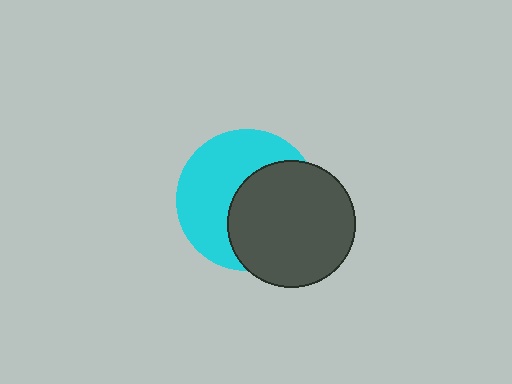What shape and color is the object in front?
The object in front is a dark gray circle.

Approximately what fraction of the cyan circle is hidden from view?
Roughly 48% of the cyan circle is hidden behind the dark gray circle.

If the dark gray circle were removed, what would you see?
You would see the complete cyan circle.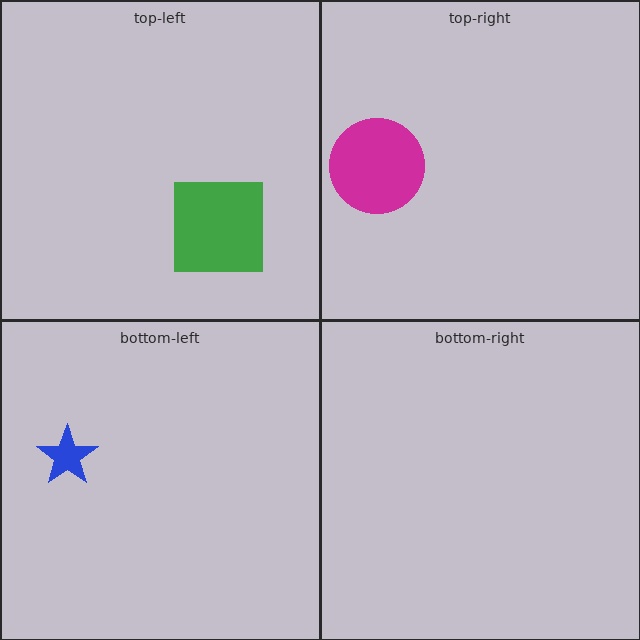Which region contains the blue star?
The bottom-left region.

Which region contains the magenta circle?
The top-right region.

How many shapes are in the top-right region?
1.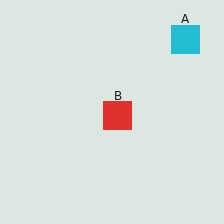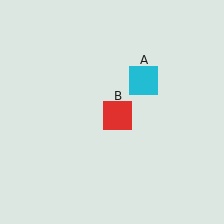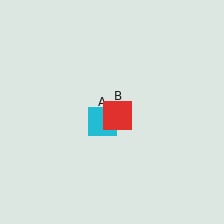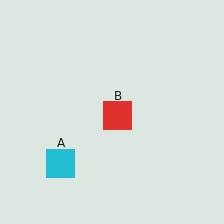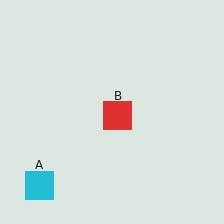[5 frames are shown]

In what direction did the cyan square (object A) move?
The cyan square (object A) moved down and to the left.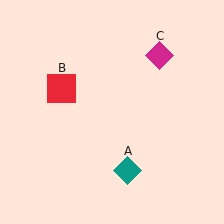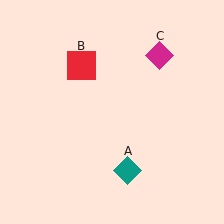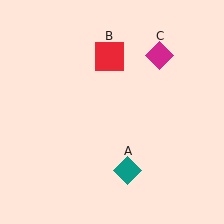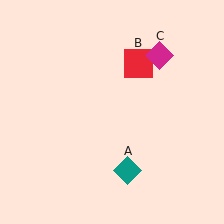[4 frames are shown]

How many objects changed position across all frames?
1 object changed position: red square (object B).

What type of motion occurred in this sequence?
The red square (object B) rotated clockwise around the center of the scene.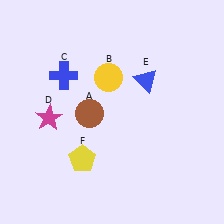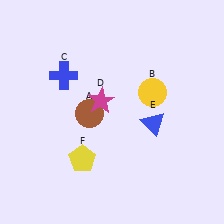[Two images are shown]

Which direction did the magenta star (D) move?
The magenta star (D) moved right.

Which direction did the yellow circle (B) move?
The yellow circle (B) moved right.